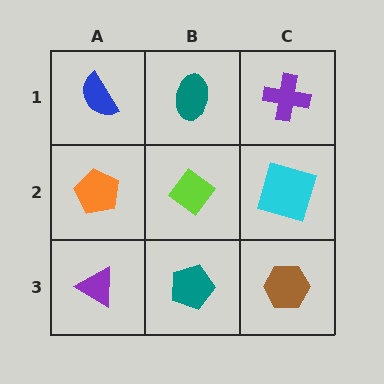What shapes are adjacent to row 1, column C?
A cyan square (row 2, column C), a teal ellipse (row 1, column B).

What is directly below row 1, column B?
A lime diamond.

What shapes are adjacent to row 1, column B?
A lime diamond (row 2, column B), a blue semicircle (row 1, column A), a purple cross (row 1, column C).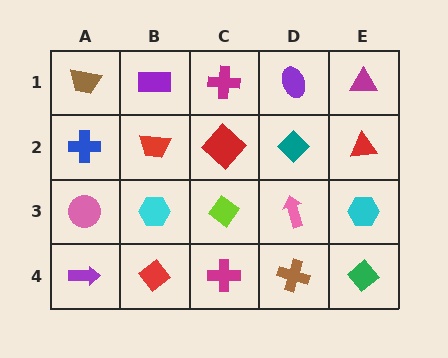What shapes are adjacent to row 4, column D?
A pink arrow (row 3, column D), a magenta cross (row 4, column C), a green diamond (row 4, column E).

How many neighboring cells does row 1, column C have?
3.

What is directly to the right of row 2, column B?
A red diamond.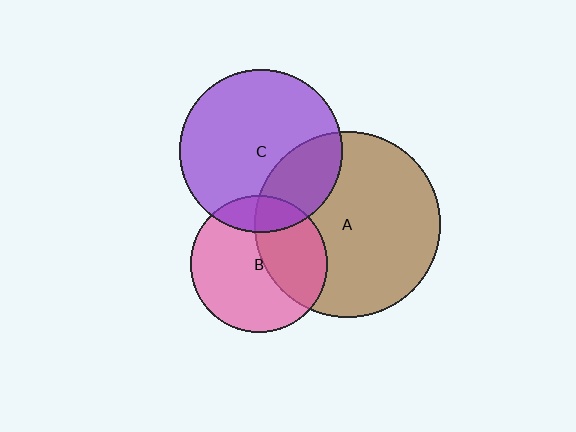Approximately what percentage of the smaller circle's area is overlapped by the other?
Approximately 25%.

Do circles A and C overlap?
Yes.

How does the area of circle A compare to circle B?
Approximately 1.8 times.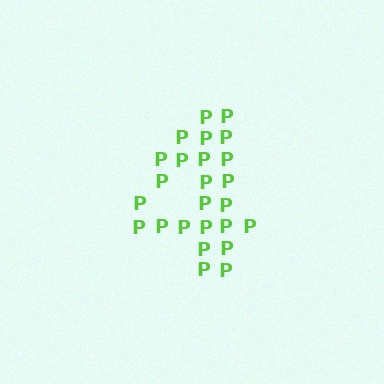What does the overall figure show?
The overall figure shows the digit 4.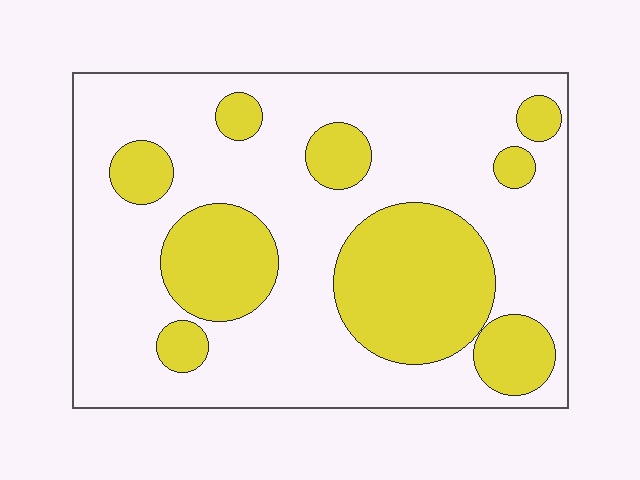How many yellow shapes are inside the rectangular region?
9.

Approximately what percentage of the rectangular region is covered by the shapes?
Approximately 30%.